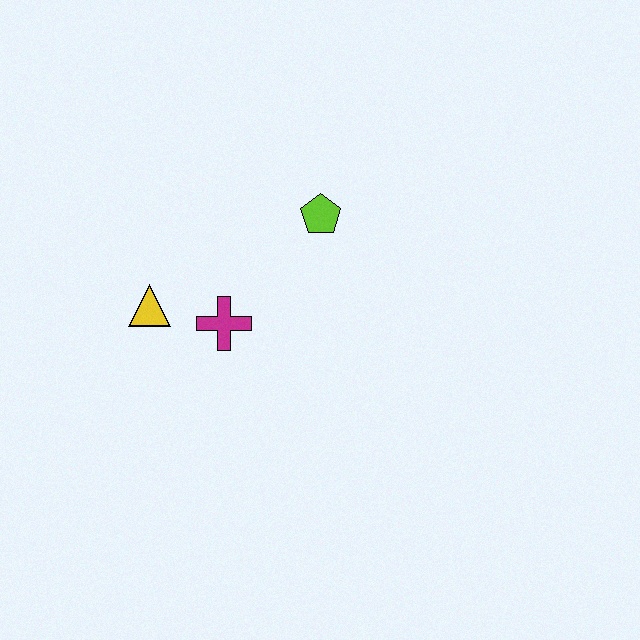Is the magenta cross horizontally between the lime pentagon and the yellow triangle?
Yes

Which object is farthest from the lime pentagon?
The yellow triangle is farthest from the lime pentagon.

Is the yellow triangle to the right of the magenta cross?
No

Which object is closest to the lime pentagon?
The magenta cross is closest to the lime pentagon.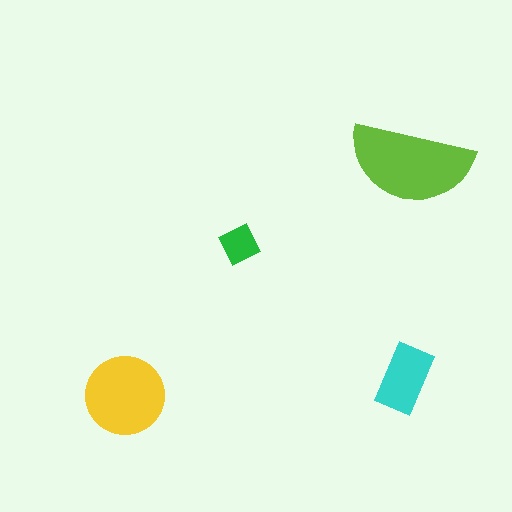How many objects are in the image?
There are 4 objects in the image.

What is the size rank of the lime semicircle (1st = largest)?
1st.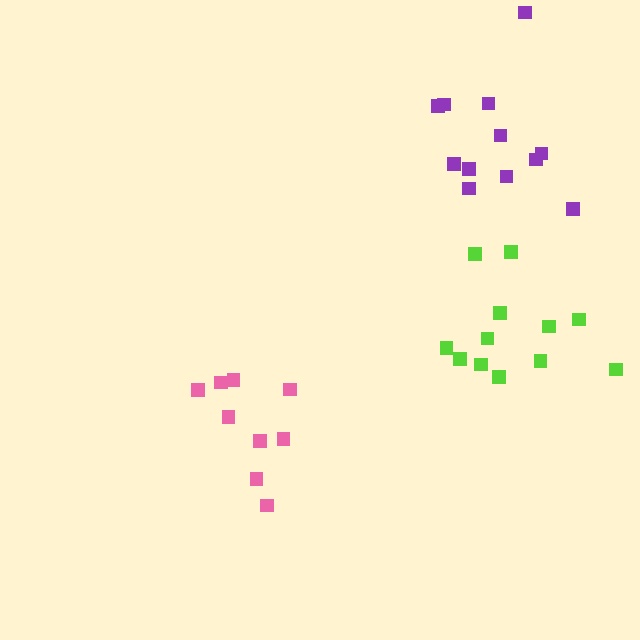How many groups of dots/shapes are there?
There are 3 groups.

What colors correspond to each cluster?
The clusters are colored: pink, purple, lime.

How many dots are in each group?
Group 1: 9 dots, Group 2: 12 dots, Group 3: 12 dots (33 total).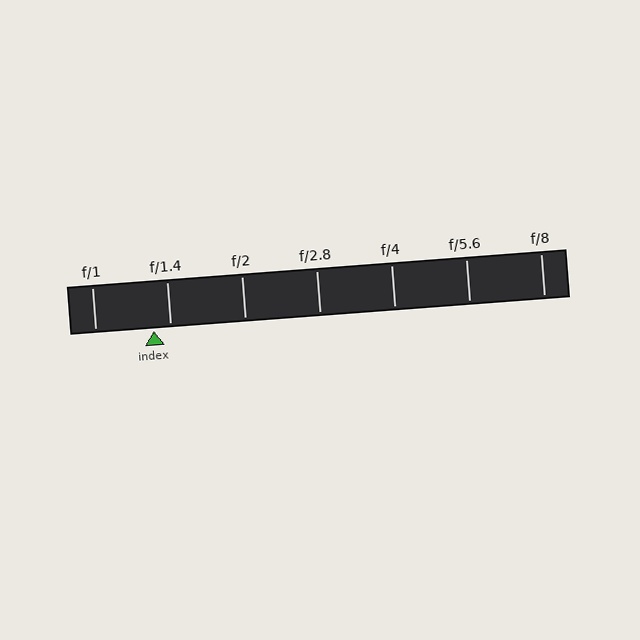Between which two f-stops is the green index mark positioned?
The index mark is between f/1 and f/1.4.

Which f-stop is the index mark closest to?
The index mark is closest to f/1.4.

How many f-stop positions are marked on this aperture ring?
There are 7 f-stop positions marked.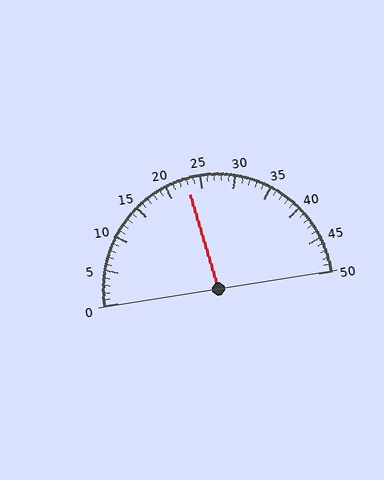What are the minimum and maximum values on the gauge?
The gauge ranges from 0 to 50.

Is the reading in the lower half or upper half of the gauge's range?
The reading is in the lower half of the range (0 to 50).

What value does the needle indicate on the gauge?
The needle indicates approximately 23.